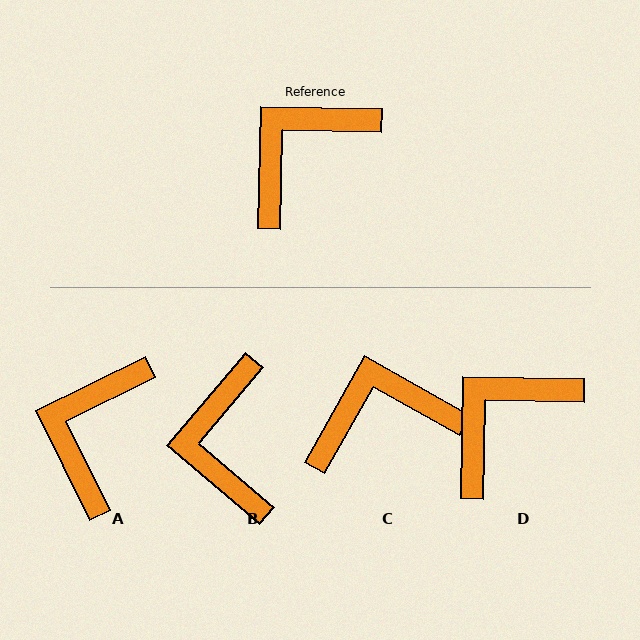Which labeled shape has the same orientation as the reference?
D.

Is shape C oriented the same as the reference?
No, it is off by about 28 degrees.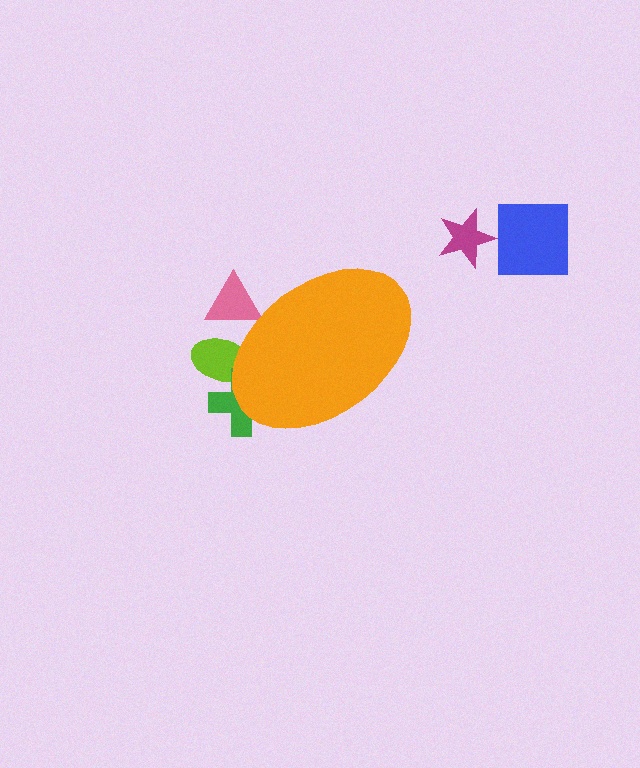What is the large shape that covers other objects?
An orange ellipse.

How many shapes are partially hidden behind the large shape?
3 shapes are partially hidden.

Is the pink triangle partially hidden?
Yes, the pink triangle is partially hidden behind the orange ellipse.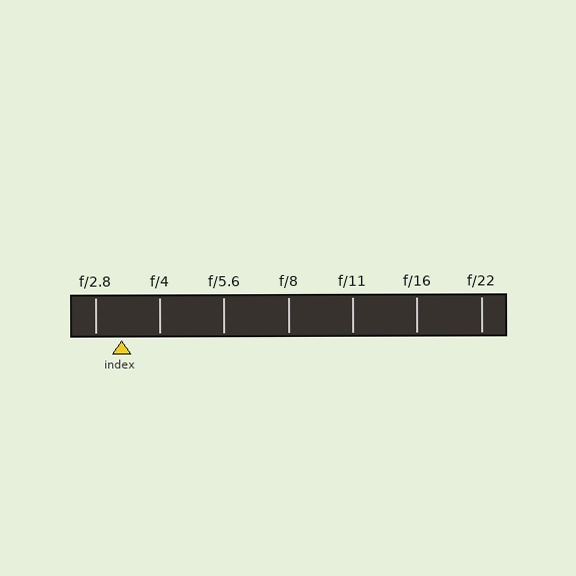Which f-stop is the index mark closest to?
The index mark is closest to f/2.8.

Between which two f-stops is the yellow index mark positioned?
The index mark is between f/2.8 and f/4.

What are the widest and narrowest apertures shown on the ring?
The widest aperture shown is f/2.8 and the narrowest is f/22.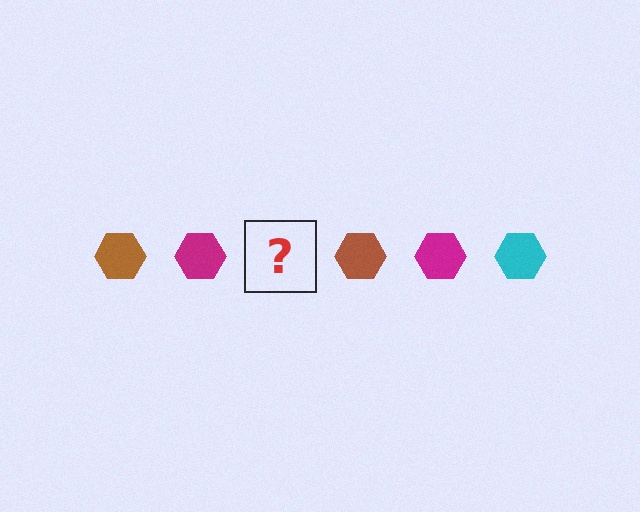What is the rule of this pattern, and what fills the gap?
The rule is that the pattern cycles through brown, magenta, cyan hexagons. The gap should be filled with a cyan hexagon.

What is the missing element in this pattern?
The missing element is a cyan hexagon.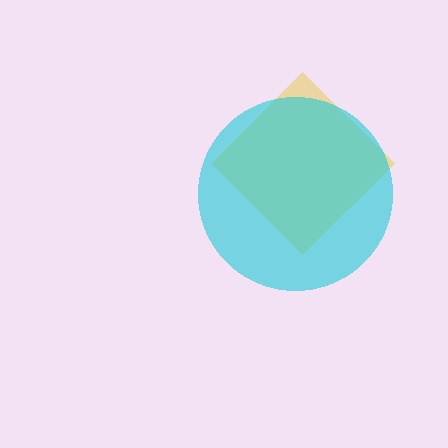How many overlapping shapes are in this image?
There are 2 overlapping shapes in the image.